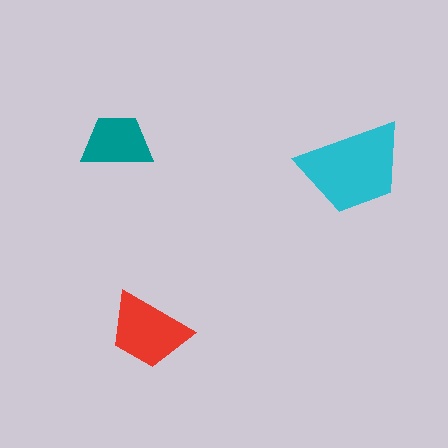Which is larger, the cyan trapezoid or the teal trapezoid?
The cyan one.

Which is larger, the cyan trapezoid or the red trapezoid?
The cyan one.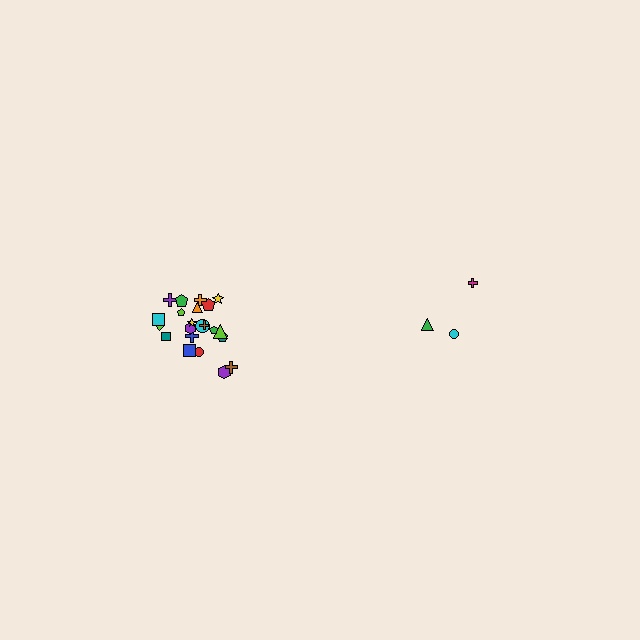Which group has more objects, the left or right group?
The left group.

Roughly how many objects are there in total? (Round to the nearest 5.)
Roughly 25 objects in total.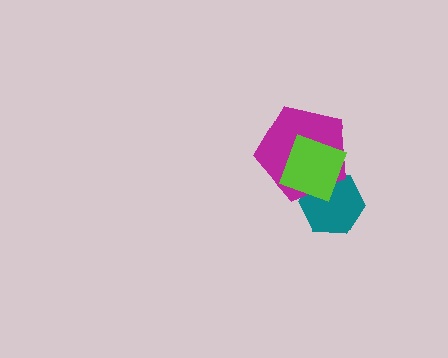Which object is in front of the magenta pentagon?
The lime square is in front of the magenta pentagon.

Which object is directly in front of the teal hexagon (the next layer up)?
The magenta pentagon is directly in front of the teal hexagon.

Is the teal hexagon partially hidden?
Yes, it is partially covered by another shape.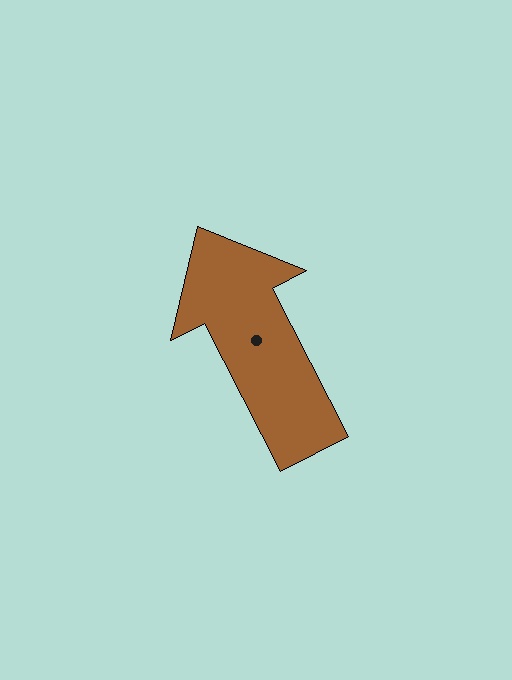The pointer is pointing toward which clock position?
Roughly 11 o'clock.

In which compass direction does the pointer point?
Northwest.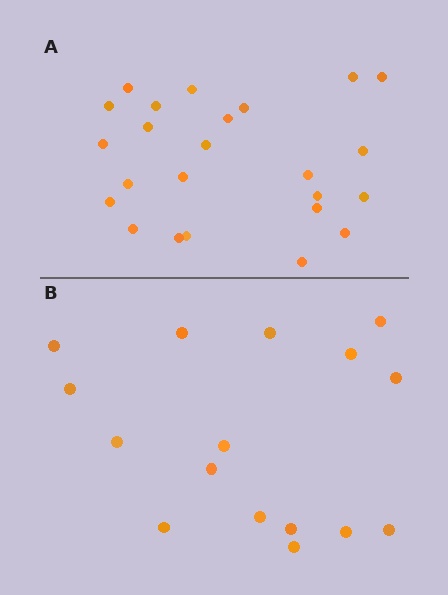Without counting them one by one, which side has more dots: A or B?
Region A (the top region) has more dots.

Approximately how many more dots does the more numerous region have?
Region A has roughly 8 or so more dots than region B.